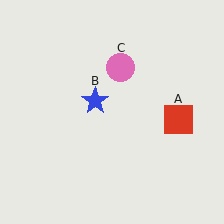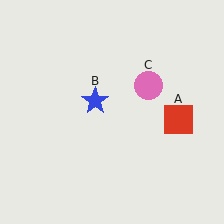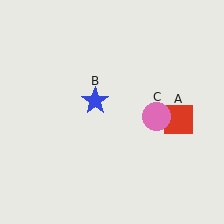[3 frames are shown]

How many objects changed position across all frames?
1 object changed position: pink circle (object C).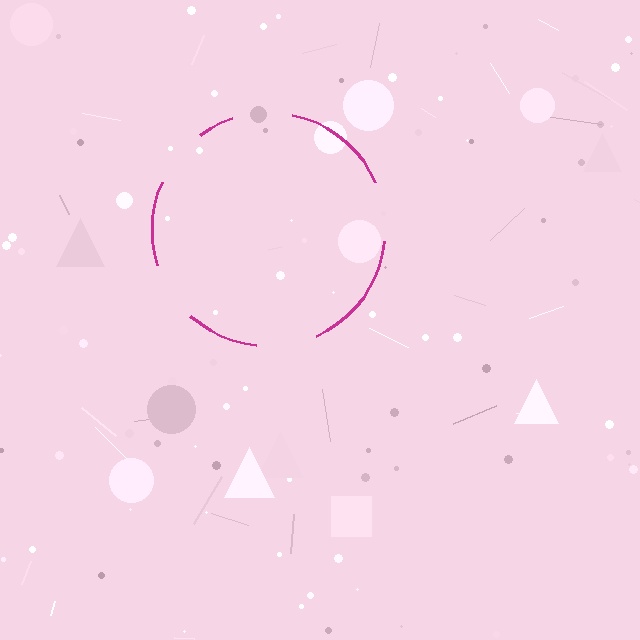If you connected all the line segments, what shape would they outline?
They would outline a circle.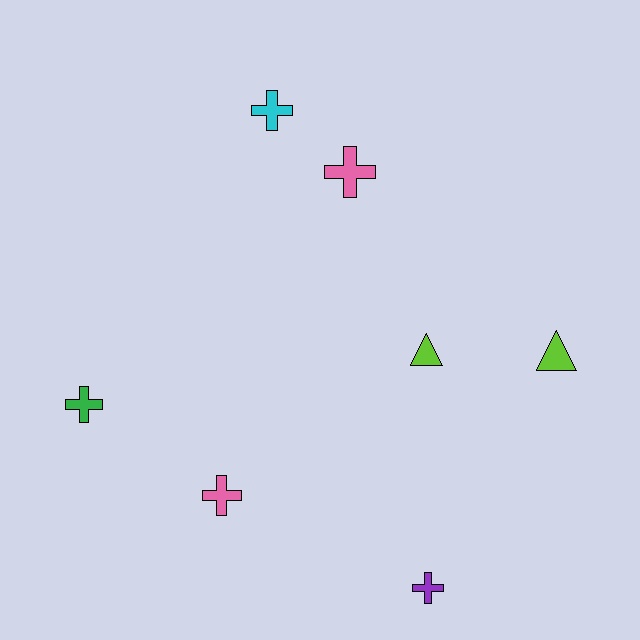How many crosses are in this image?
There are 5 crosses.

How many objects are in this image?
There are 7 objects.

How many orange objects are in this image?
There are no orange objects.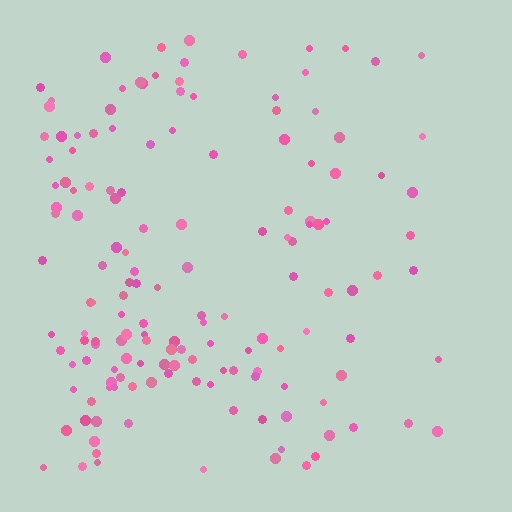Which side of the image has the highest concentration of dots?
The left.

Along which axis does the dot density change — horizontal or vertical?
Horizontal.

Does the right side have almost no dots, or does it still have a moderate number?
Still a moderate number, just noticeably fewer than the left.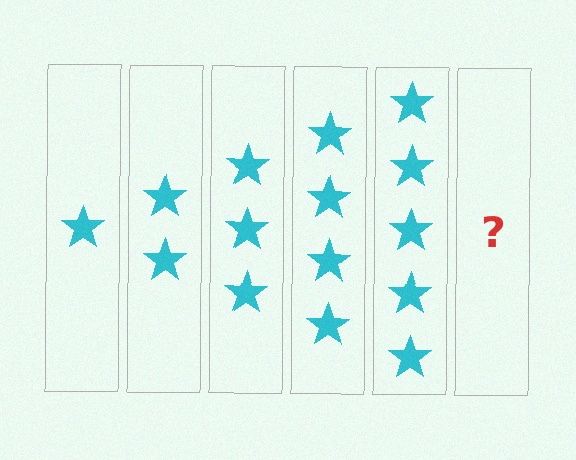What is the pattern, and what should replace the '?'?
The pattern is that each step adds one more star. The '?' should be 6 stars.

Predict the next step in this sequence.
The next step is 6 stars.